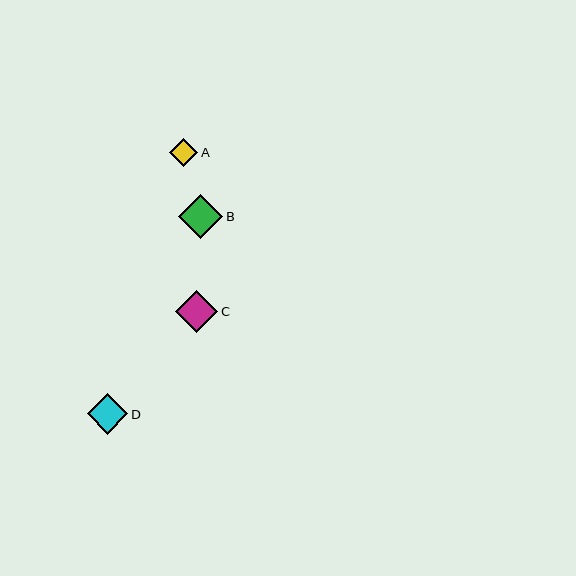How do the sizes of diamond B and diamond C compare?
Diamond B and diamond C are approximately the same size.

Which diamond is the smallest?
Diamond A is the smallest with a size of approximately 28 pixels.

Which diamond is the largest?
Diamond B is the largest with a size of approximately 44 pixels.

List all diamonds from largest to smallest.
From largest to smallest: B, C, D, A.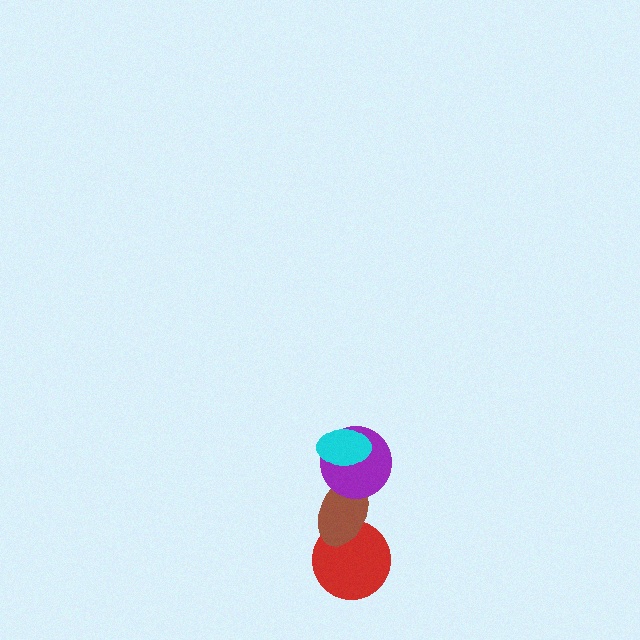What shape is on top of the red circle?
The brown ellipse is on top of the red circle.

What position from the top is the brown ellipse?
The brown ellipse is 3rd from the top.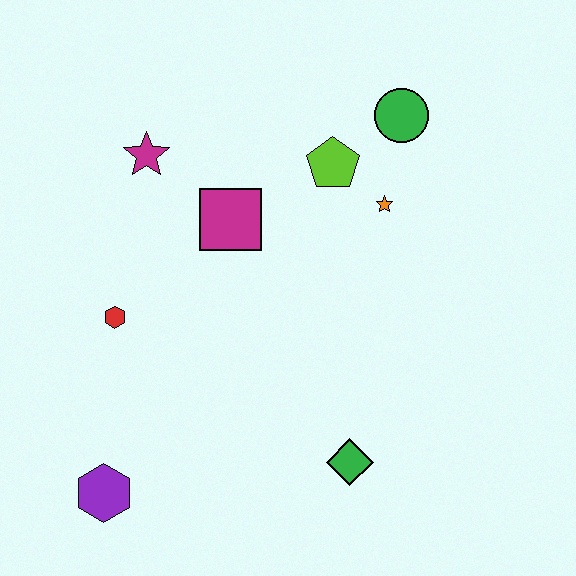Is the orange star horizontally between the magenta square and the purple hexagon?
No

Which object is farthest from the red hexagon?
The green circle is farthest from the red hexagon.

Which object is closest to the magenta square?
The magenta star is closest to the magenta square.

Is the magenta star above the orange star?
Yes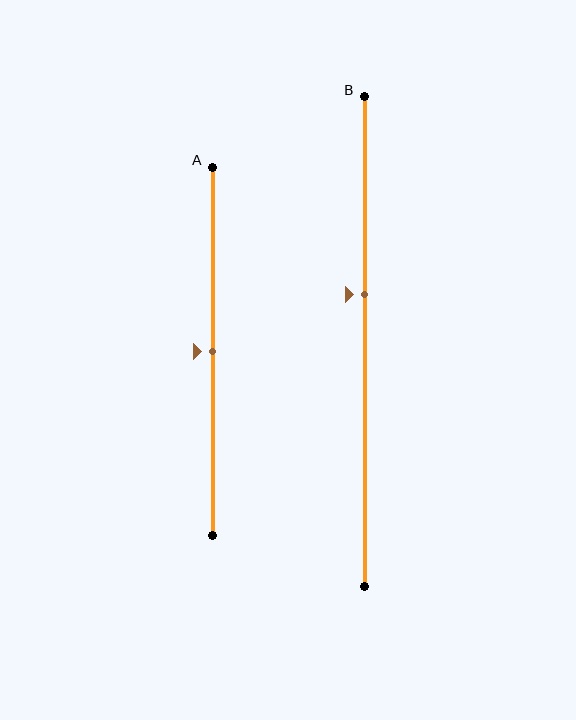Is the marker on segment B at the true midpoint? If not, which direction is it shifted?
No, the marker on segment B is shifted upward by about 10% of the segment length.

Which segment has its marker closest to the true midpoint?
Segment A has its marker closest to the true midpoint.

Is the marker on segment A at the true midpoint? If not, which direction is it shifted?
Yes, the marker on segment A is at the true midpoint.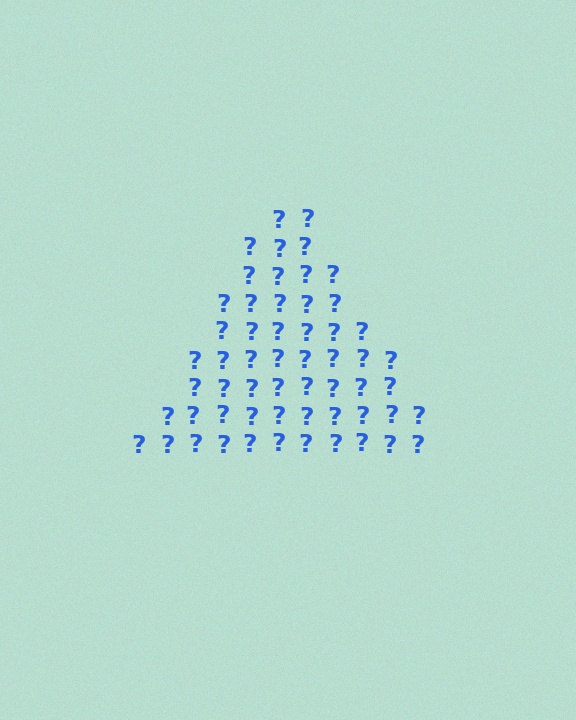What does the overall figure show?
The overall figure shows a triangle.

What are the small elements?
The small elements are question marks.